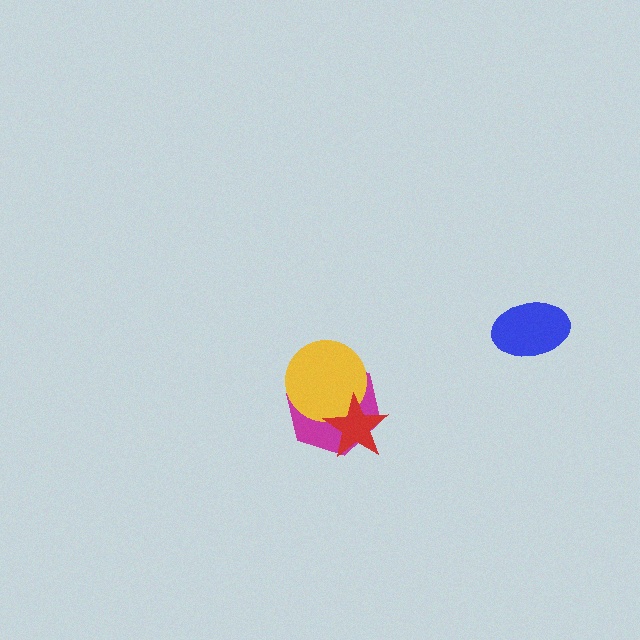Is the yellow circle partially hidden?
Yes, it is partially covered by another shape.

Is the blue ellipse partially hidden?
No, no other shape covers it.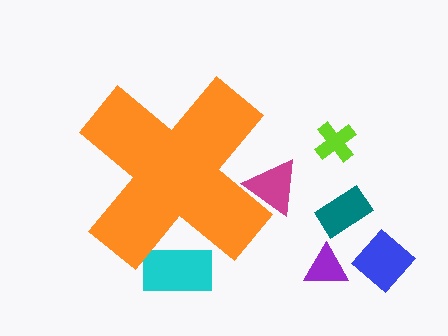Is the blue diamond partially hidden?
No, the blue diamond is fully visible.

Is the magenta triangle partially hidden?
Yes, the magenta triangle is partially hidden behind the orange cross.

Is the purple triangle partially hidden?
No, the purple triangle is fully visible.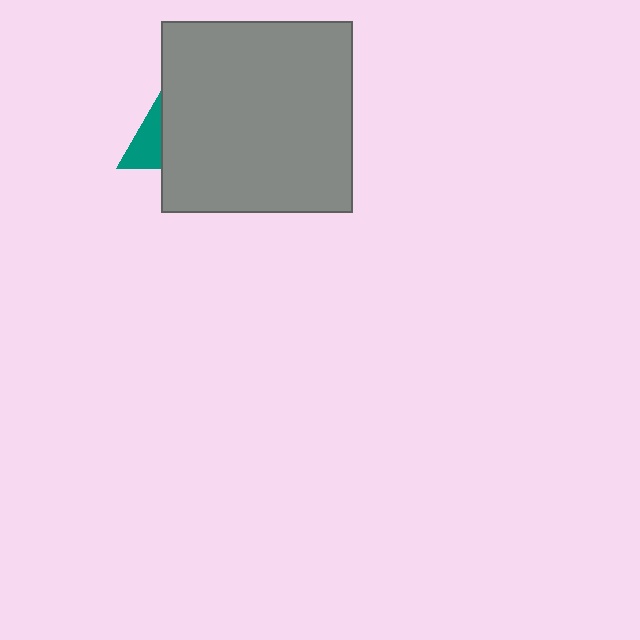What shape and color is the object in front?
The object in front is a gray square.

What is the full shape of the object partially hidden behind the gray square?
The partially hidden object is a teal triangle.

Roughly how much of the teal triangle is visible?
A small part of it is visible (roughly 42%).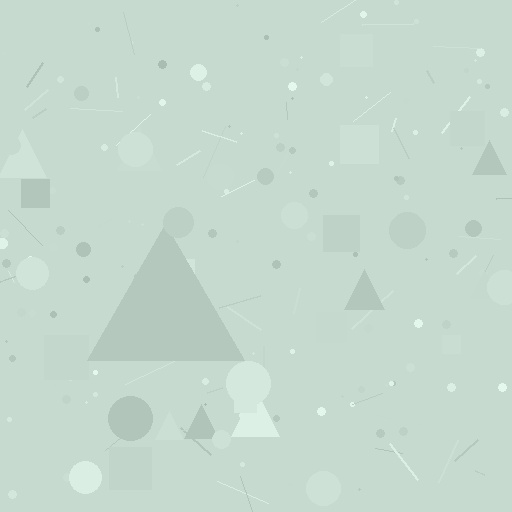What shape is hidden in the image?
A triangle is hidden in the image.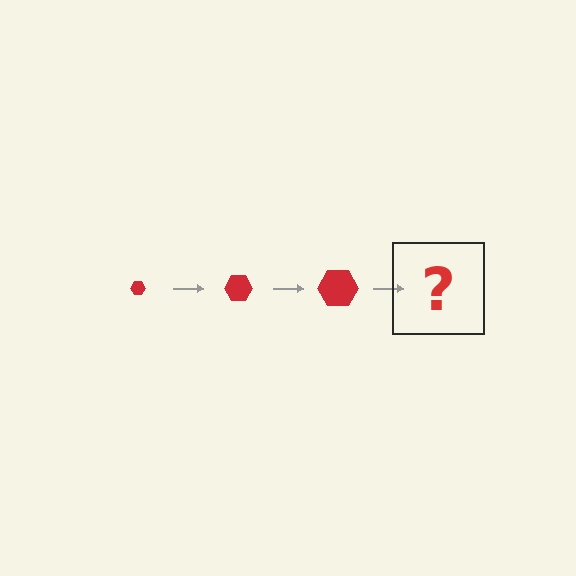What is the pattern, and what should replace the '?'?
The pattern is that the hexagon gets progressively larger each step. The '?' should be a red hexagon, larger than the previous one.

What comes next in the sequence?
The next element should be a red hexagon, larger than the previous one.